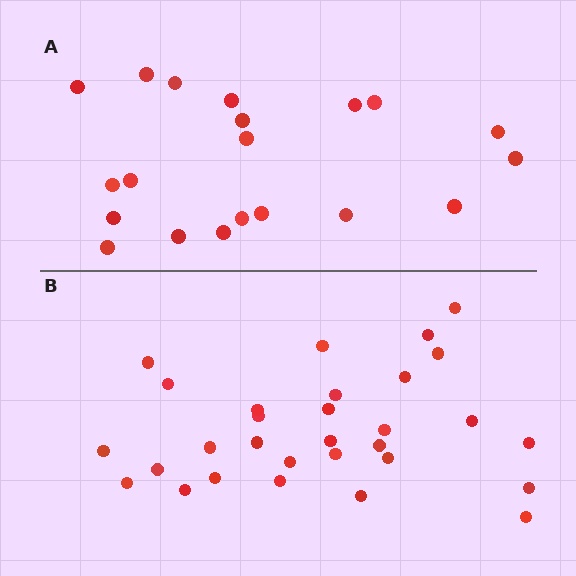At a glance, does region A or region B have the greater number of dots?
Region B (the bottom region) has more dots.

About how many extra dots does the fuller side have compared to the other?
Region B has roughly 10 or so more dots than region A.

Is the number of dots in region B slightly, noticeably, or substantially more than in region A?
Region B has substantially more. The ratio is roughly 1.5 to 1.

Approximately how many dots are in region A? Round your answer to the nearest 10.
About 20 dots.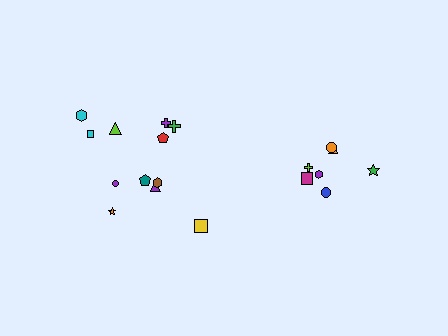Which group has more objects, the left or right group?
The left group.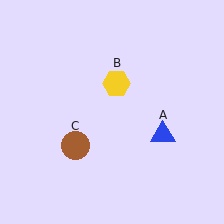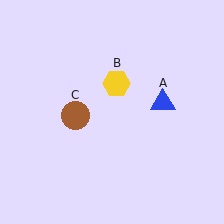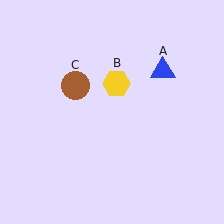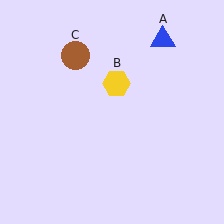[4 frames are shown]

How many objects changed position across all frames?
2 objects changed position: blue triangle (object A), brown circle (object C).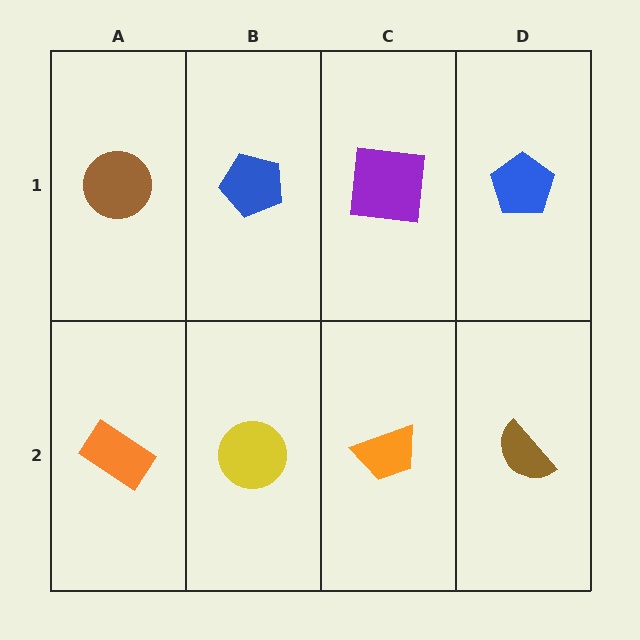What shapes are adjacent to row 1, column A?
An orange rectangle (row 2, column A), a blue pentagon (row 1, column B).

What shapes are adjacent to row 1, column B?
A yellow circle (row 2, column B), a brown circle (row 1, column A), a purple square (row 1, column C).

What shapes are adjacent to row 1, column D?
A brown semicircle (row 2, column D), a purple square (row 1, column C).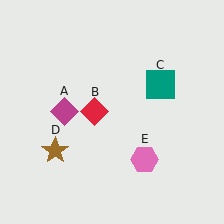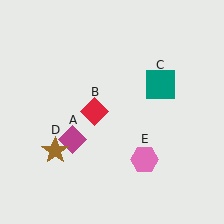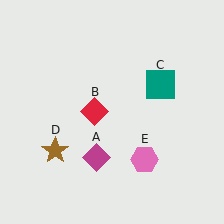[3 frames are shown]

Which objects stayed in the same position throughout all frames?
Red diamond (object B) and teal square (object C) and brown star (object D) and pink hexagon (object E) remained stationary.